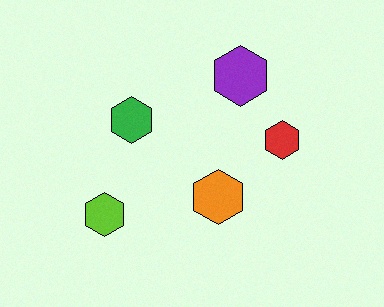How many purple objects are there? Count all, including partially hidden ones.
There is 1 purple object.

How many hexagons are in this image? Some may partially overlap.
There are 5 hexagons.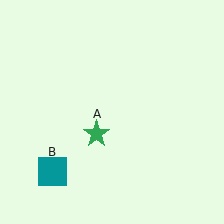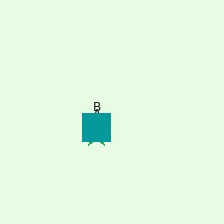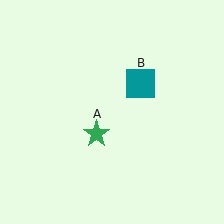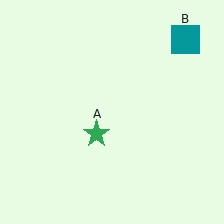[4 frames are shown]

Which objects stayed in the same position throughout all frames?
Green star (object A) remained stationary.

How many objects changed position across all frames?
1 object changed position: teal square (object B).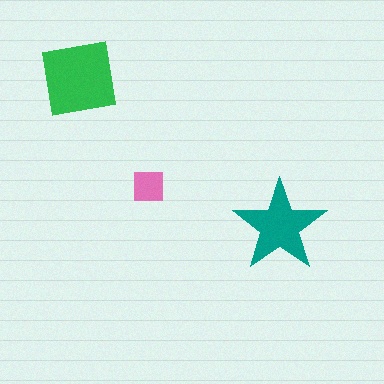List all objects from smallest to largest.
The pink square, the teal star, the green square.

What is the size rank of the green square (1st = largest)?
1st.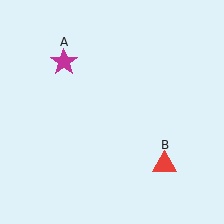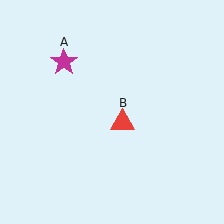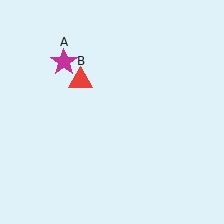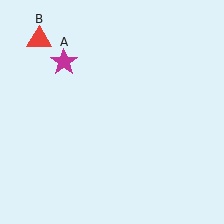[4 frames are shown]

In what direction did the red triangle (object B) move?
The red triangle (object B) moved up and to the left.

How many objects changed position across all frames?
1 object changed position: red triangle (object B).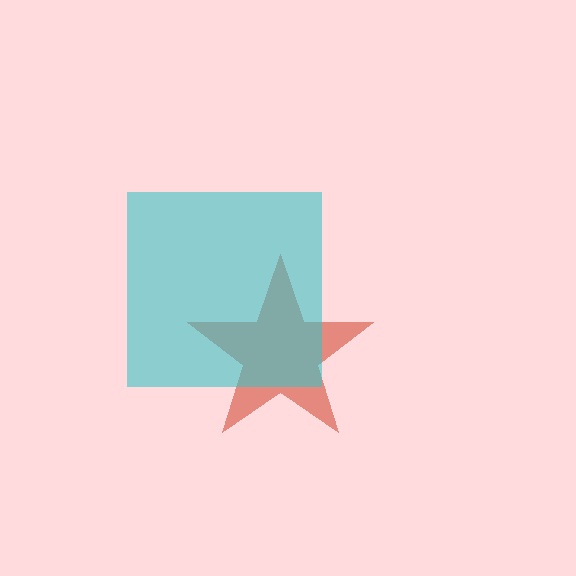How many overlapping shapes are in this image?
There are 2 overlapping shapes in the image.